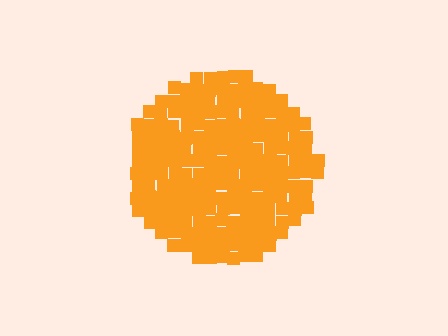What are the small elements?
The small elements are squares.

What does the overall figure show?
The overall figure shows a circle.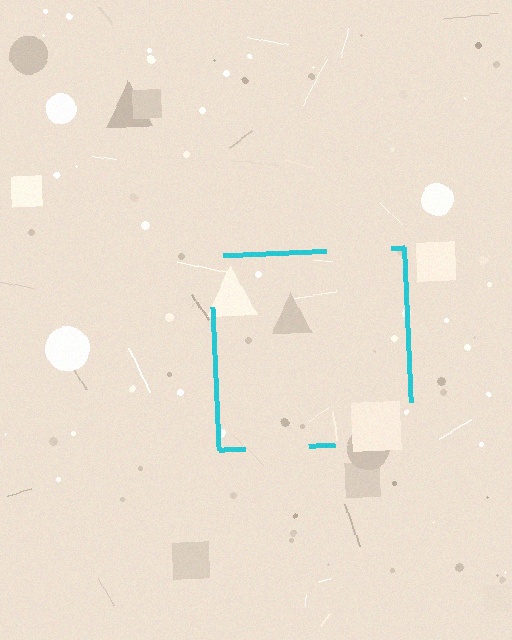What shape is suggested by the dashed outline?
The dashed outline suggests a square.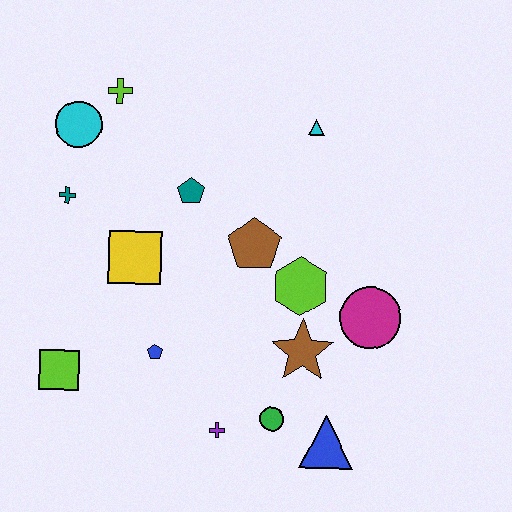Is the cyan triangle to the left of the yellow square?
No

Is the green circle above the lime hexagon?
No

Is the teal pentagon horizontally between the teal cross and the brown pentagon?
Yes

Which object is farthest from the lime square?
The cyan triangle is farthest from the lime square.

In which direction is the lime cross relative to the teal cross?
The lime cross is above the teal cross.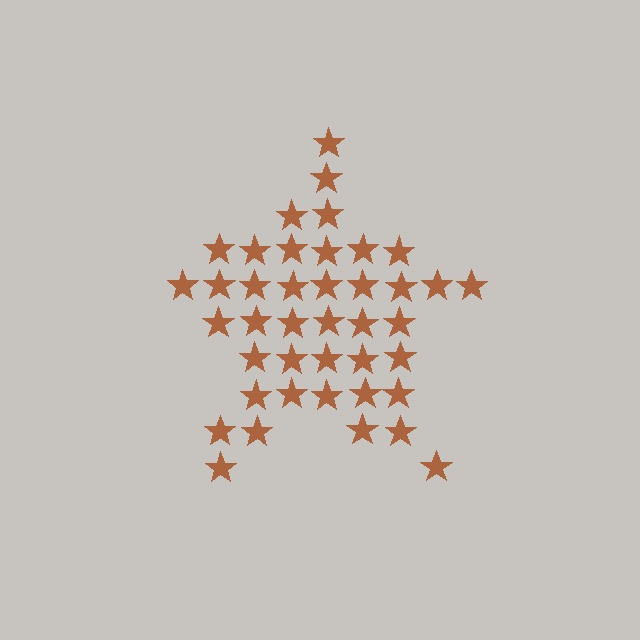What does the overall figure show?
The overall figure shows a star.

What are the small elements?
The small elements are stars.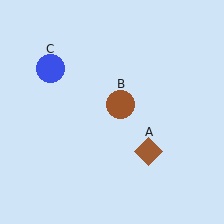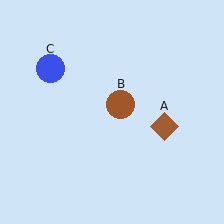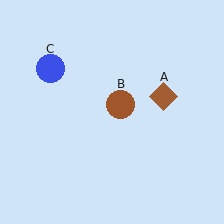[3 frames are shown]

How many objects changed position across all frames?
1 object changed position: brown diamond (object A).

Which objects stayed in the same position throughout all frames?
Brown circle (object B) and blue circle (object C) remained stationary.